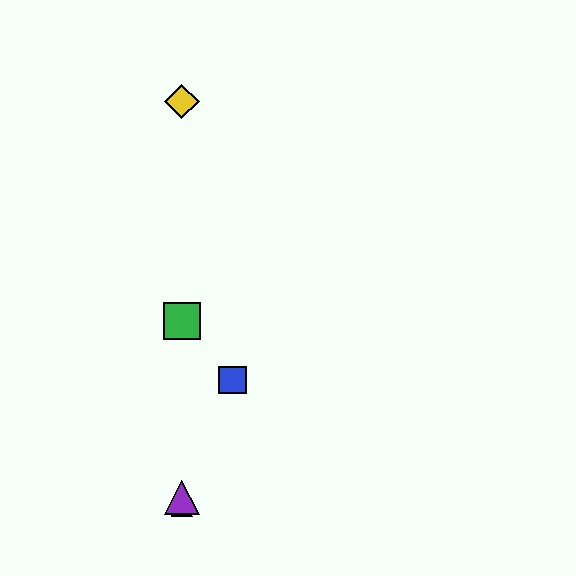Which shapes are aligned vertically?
The red triangle, the green square, the yellow diamond, the purple triangle are aligned vertically.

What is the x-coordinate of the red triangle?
The red triangle is at x≈182.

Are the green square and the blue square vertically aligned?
No, the green square is at x≈182 and the blue square is at x≈232.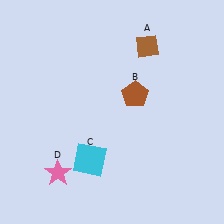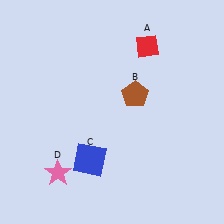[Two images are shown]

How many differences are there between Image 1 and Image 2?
There are 2 differences between the two images.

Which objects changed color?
A changed from brown to red. C changed from cyan to blue.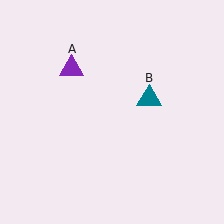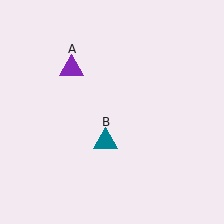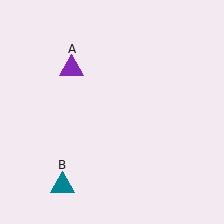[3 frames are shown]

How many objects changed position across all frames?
1 object changed position: teal triangle (object B).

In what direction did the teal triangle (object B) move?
The teal triangle (object B) moved down and to the left.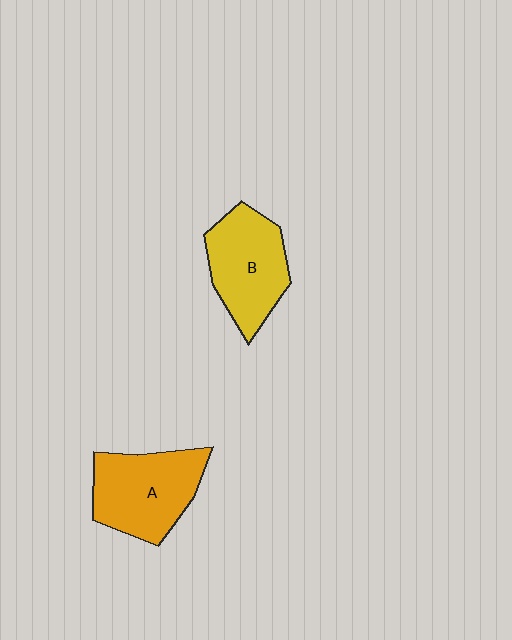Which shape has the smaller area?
Shape B (yellow).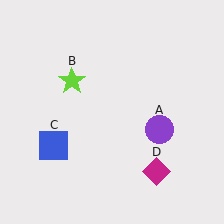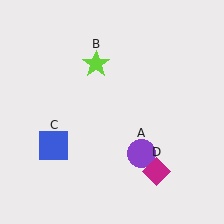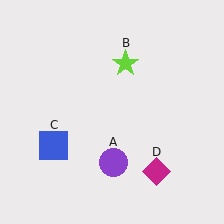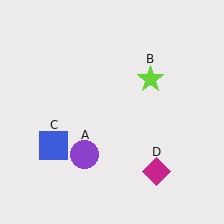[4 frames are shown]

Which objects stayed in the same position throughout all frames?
Blue square (object C) and magenta diamond (object D) remained stationary.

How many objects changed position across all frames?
2 objects changed position: purple circle (object A), lime star (object B).